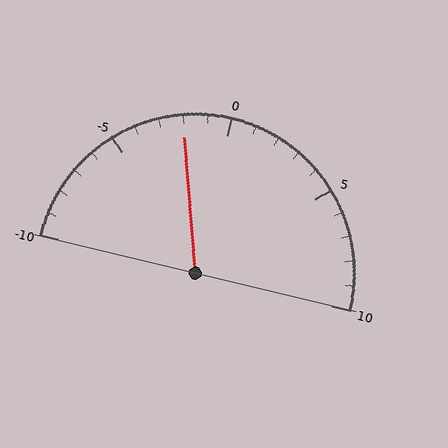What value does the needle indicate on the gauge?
The needle indicates approximately -2.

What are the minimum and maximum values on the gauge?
The gauge ranges from -10 to 10.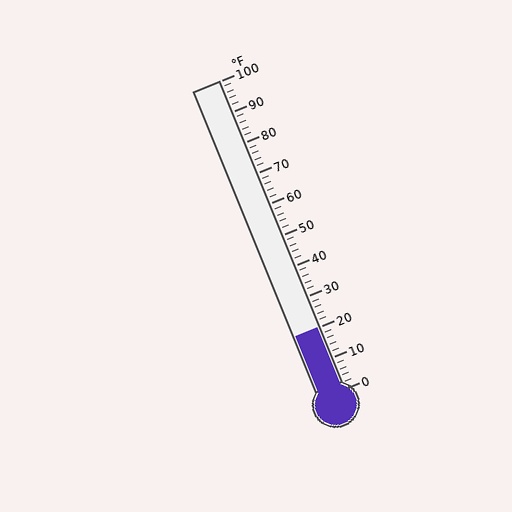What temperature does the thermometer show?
The thermometer shows approximately 20°F.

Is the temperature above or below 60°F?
The temperature is below 60°F.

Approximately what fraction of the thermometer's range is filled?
The thermometer is filled to approximately 20% of its range.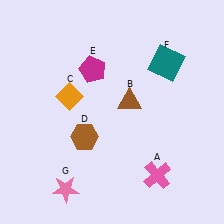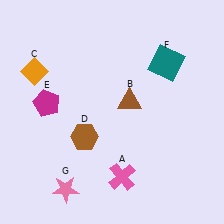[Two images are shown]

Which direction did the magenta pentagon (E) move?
The magenta pentagon (E) moved left.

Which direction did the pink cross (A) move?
The pink cross (A) moved left.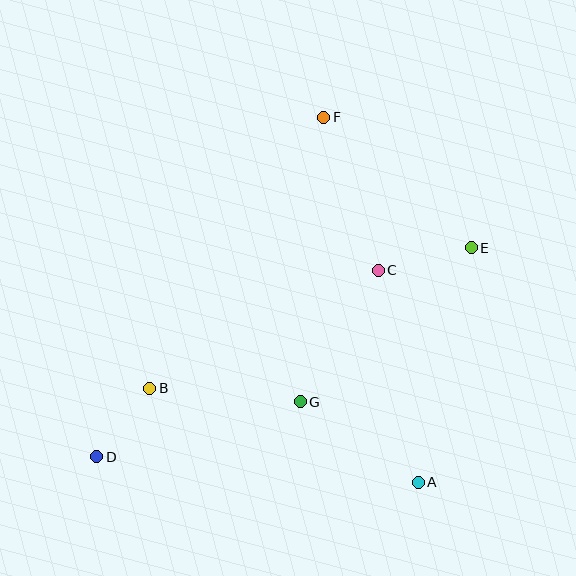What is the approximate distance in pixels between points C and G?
The distance between C and G is approximately 153 pixels.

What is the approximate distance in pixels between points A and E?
The distance between A and E is approximately 240 pixels.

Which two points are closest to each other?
Points B and D are closest to each other.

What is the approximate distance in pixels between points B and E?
The distance between B and E is approximately 351 pixels.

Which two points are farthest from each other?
Points D and E are farthest from each other.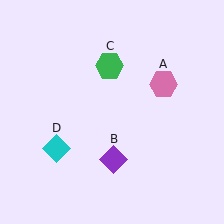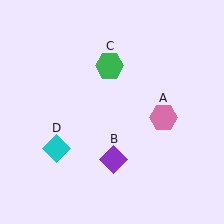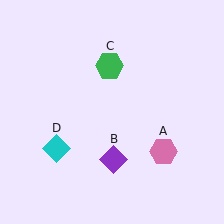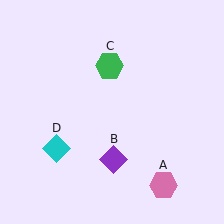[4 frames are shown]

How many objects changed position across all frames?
1 object changed position: pink hexagon (object A).